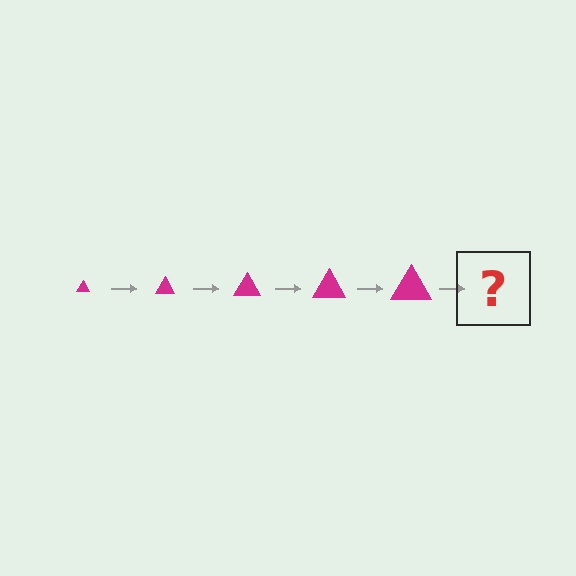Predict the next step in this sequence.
The next step is a magenta triangle, larger than the previous one.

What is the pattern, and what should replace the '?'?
The pattern is that the triangle gets progressively larger each step. The '?' should be a magenta triangle, larger than the previous one.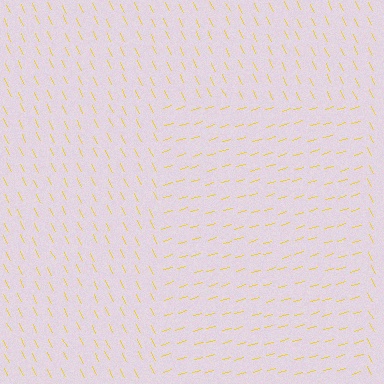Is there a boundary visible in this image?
Yes, there is a texture boundary formed by a change in line orientation.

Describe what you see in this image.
The image is filled with small yellow line segments. A rectangle region in the image has lines oriented differently from the surrounding lines, creating a visible texture boundary.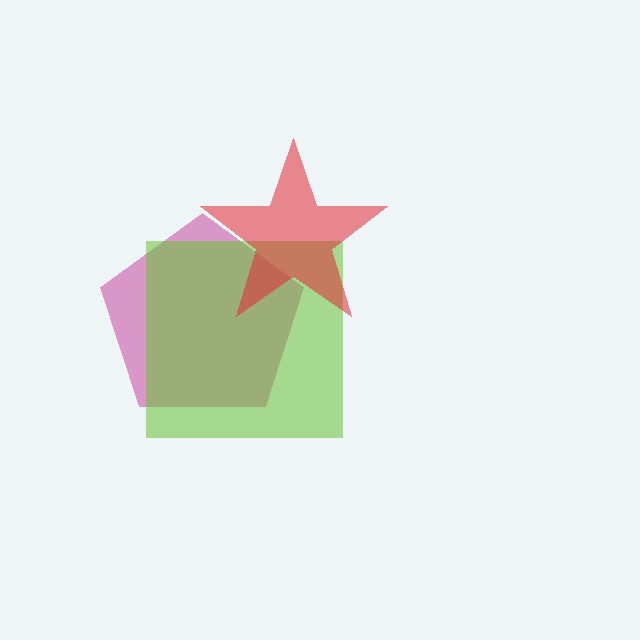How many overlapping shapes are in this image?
There are 3 overlapping shapes in the image.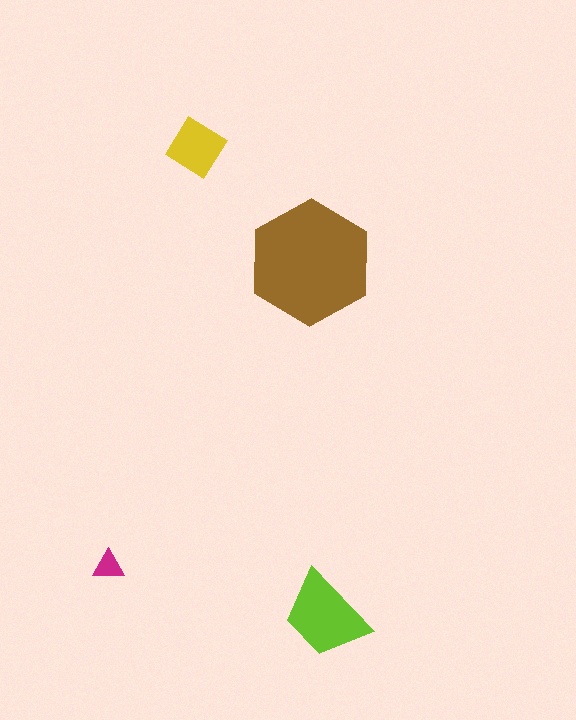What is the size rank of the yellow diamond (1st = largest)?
3rd.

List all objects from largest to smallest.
The brown hexagon, the lime trapezoid, the yellow diamond, the magenta triangle.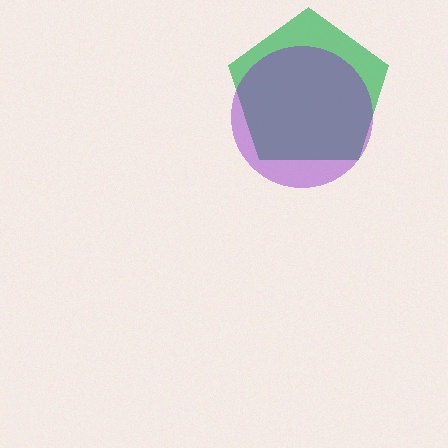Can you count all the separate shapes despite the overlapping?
Yes, there are 2 separate shapes.